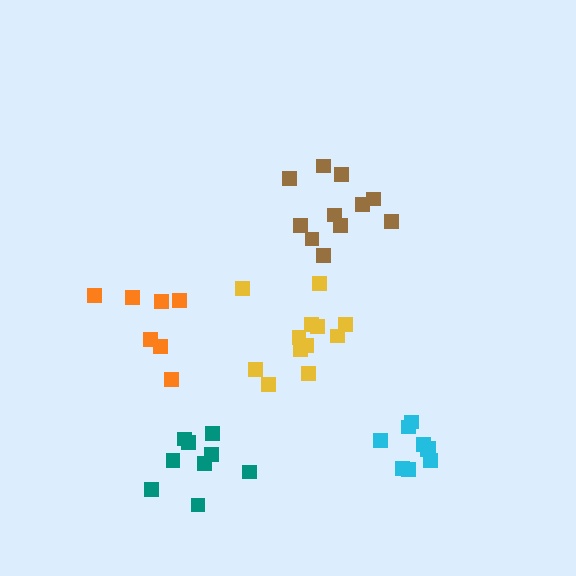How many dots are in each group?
Group 1: 9 dots, Group 2: 12 dots, Group 3: 9 dots, Group 4: 11 dots, Group 5: 7 dots (48 total).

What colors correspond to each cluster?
The clusters are colored: teal, yellow, cyan, brown, orange.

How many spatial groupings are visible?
There are 5 spatial groupings.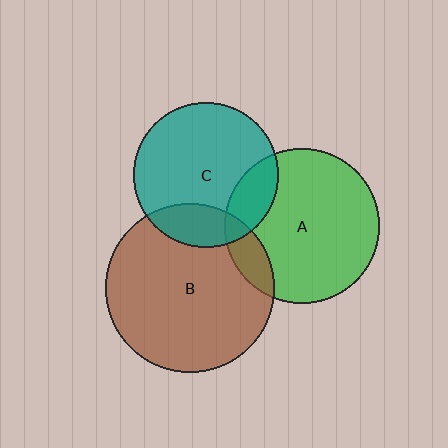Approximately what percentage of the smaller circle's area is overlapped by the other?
Approximately 10%.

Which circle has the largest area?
Circle B (brown).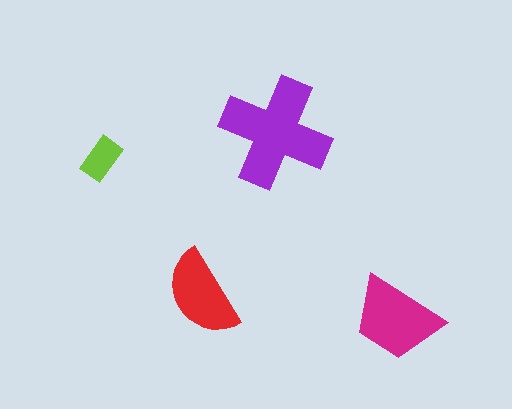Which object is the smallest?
The lime rectangle.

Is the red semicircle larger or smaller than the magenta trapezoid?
Smaller.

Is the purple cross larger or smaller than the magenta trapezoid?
Larger.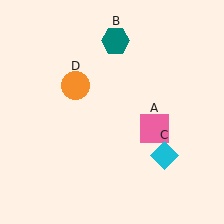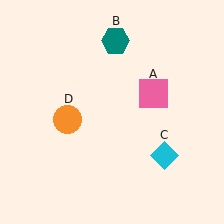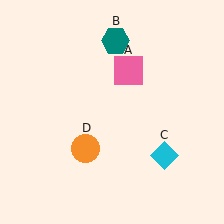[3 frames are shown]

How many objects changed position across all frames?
2 objects changed position: pink square (object A), orange circle (object D).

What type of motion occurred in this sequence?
The pink square (object A), orange circle (object D) rotated counterclockwise around the center of the scene.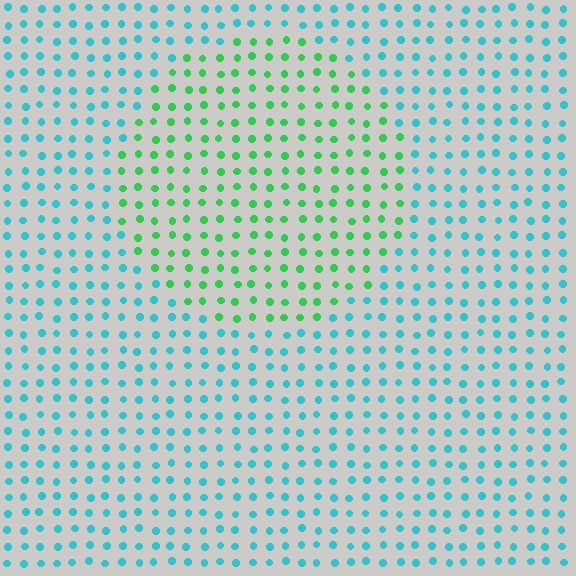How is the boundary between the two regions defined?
The boundary is defined purely by a slight shift in hue (about 51 degrees). Spacing, size, and orientation are identical on both sides.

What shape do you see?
I see a circle.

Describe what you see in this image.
The image is filled with small cyan elements in a uniform arrangement. A circle-shaped region is visible where the elements are tinted to a slightly different hue, forming a subtle color boundary.